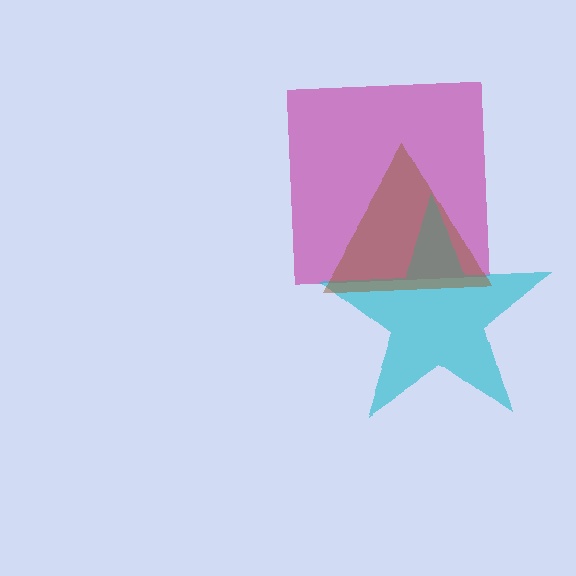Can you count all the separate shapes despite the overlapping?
Yes, there are 3 separate shapes.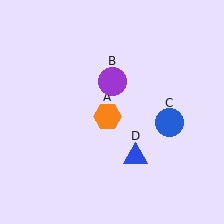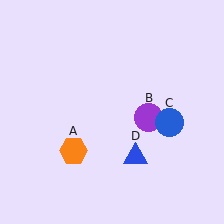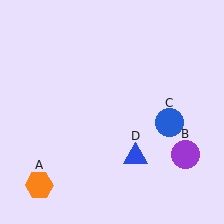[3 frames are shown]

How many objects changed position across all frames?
2 objects changed position: orange hexagon (object A), purple circle (object B).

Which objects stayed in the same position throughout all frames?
Blue circle (object C) and blue triangle (object D) remained stationary.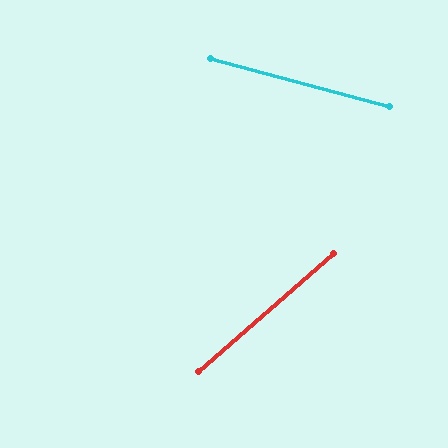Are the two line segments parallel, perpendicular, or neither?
Neither parallel nor perpendicular — they differ by about 56°.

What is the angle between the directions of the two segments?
Approximately 56 degrees.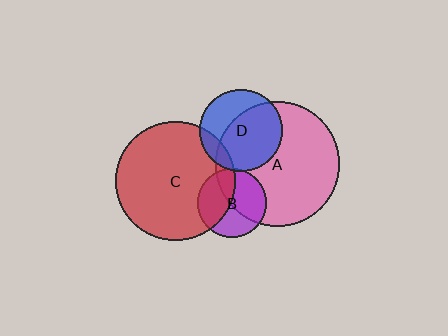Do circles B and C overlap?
Yes.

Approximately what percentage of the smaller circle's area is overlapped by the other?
Approximately 45%.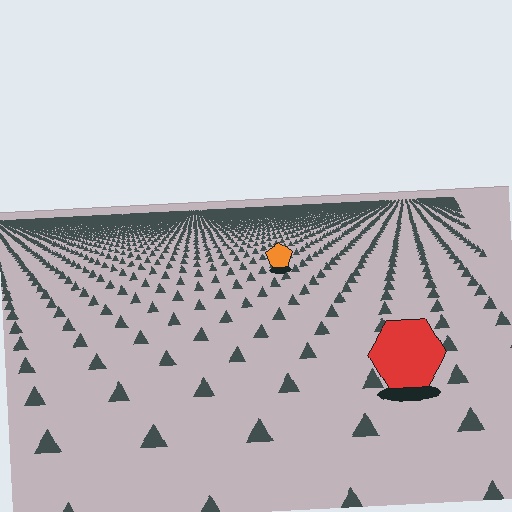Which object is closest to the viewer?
The red hexagon is closest. The texture marks near it are larger and more spread out.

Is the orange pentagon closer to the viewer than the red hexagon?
No. The red hexagon is closer — you can tell from the texture gradient: the ground texture is coarser near it.